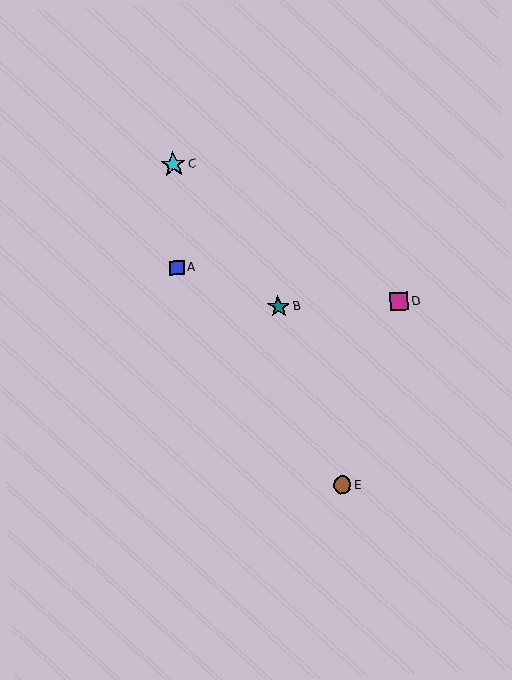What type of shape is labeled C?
Shape C is a cyan star.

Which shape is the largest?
The cyan star (labeled C) is the largest.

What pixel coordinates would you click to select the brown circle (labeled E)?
Click at (342, 485) to select the brown circle E.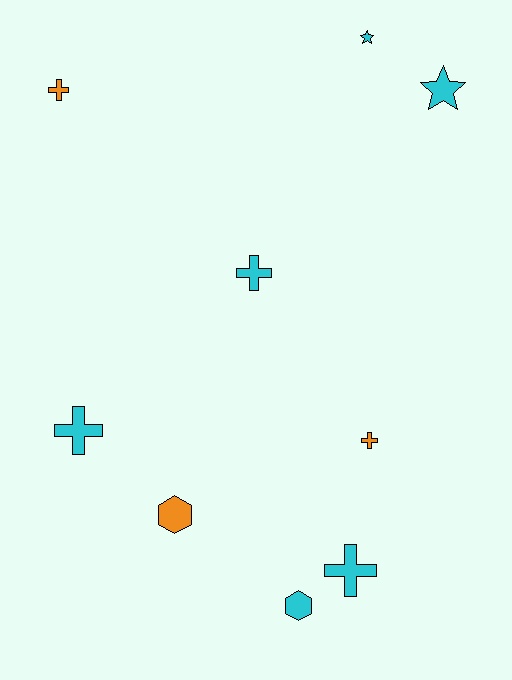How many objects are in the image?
There are 9 objects.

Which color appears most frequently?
Cyan, with 6 objects.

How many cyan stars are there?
There are 2 cyan stars.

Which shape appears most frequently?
Cross, with 5 objects.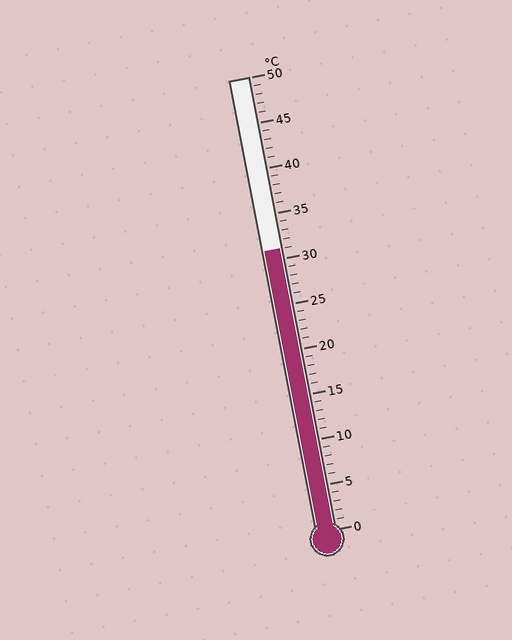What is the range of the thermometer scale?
The thermometer scale ranges from 0°C to 50°C.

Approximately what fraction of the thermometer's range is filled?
The thermometer is filled to approximately 60% of its range.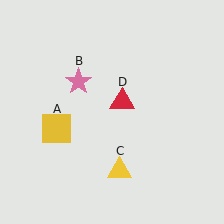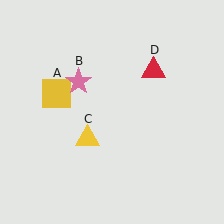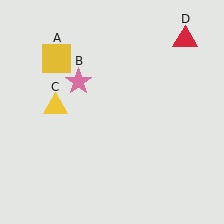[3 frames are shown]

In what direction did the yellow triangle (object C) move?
The yellow triangle (object C) moved up and to the left.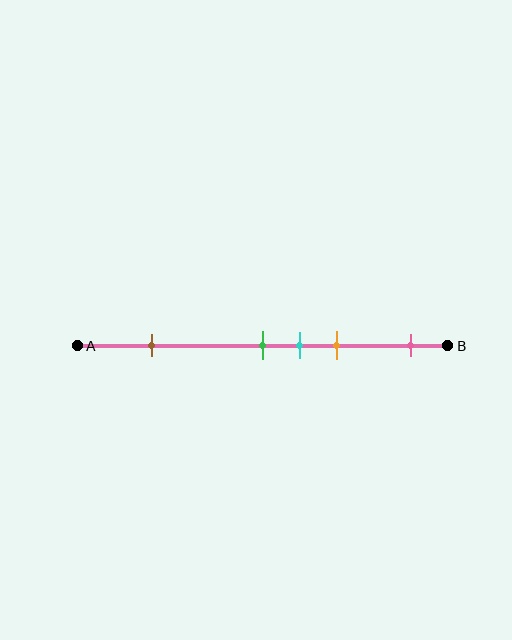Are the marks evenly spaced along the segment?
No, the marks are not evenly spaced.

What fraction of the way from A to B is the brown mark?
The brown mark is approximately 20% (0.2) of the way from A to B.